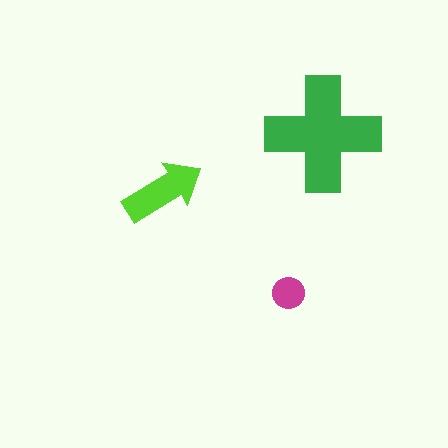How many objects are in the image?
There are 3 objects in the image.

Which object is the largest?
The green cross.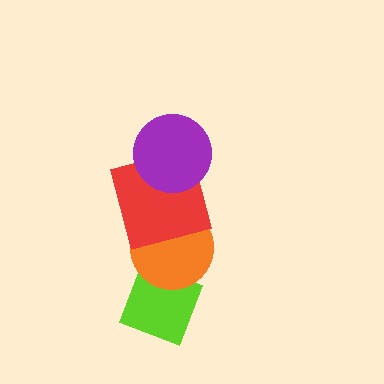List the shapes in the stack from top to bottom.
From top to bottom: the purple circle, the red square, the orange circle, the lime diamond.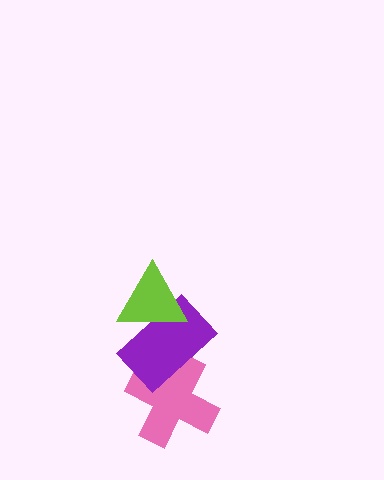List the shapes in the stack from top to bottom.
From top to bottom: the lime triangle, the purple rectangle, the pink cross.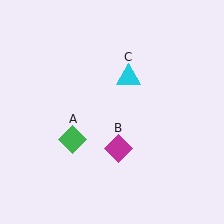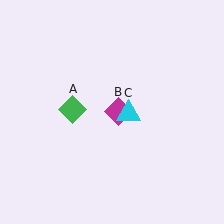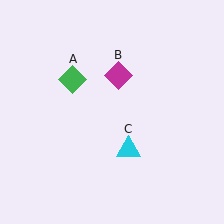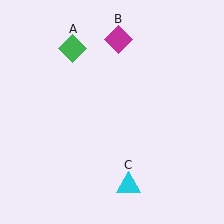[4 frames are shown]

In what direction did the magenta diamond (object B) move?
The magenta diamond (object B) moved up.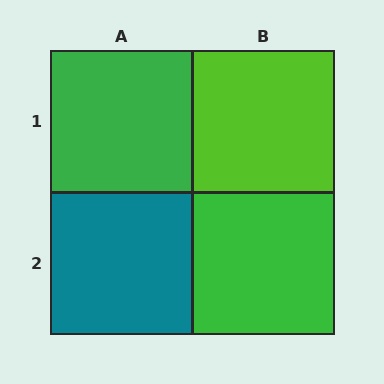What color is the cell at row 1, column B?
Lime.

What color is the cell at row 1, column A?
Green.